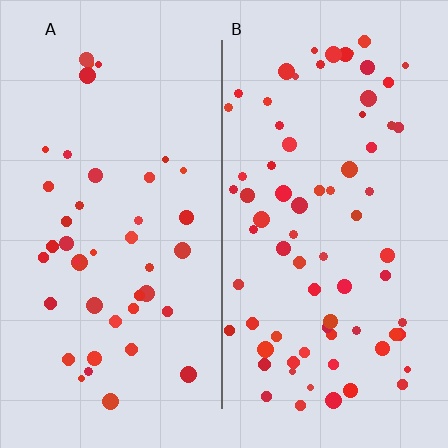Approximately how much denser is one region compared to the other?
Approximately 1.7× — region B over region A.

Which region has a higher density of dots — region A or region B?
B (the right).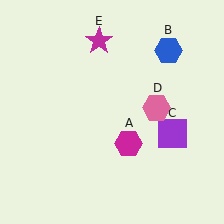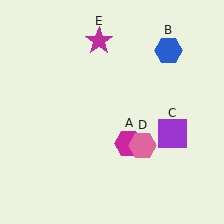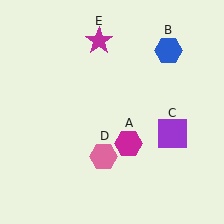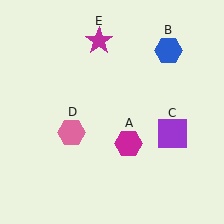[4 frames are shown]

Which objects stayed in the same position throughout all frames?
Magenta hexagon (object A) and blue hexagon (object B) and purple square (object C) and magenta star (object E) remained stationary.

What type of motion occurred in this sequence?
The pink hexagon (object D) rotated clockwise around the center of the scene.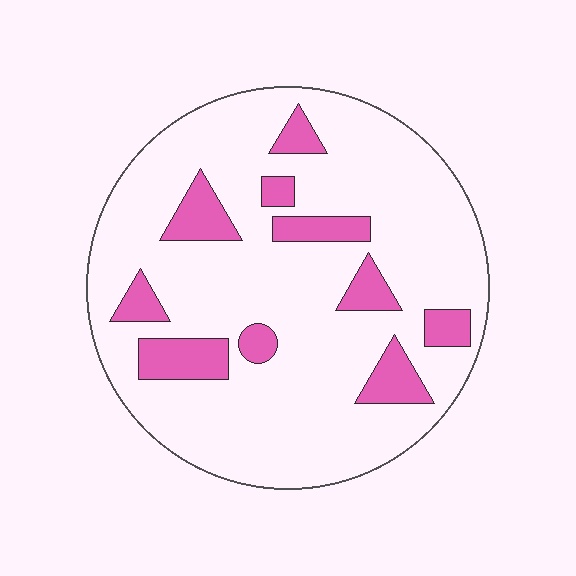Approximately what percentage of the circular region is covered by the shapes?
Approximately 15%.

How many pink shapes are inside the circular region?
10.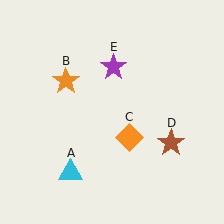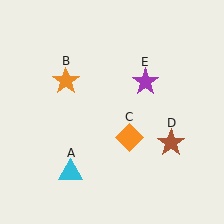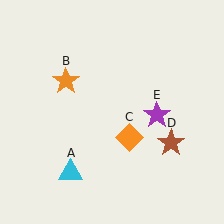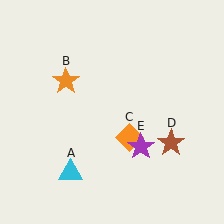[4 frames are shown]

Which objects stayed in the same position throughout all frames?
Cyan triangle (object A) and orange star (object B) and orange diamond (object C) and brown star (object D) remained stationary.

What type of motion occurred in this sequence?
The purple star (object E) rotated clockwise around the center of the scene.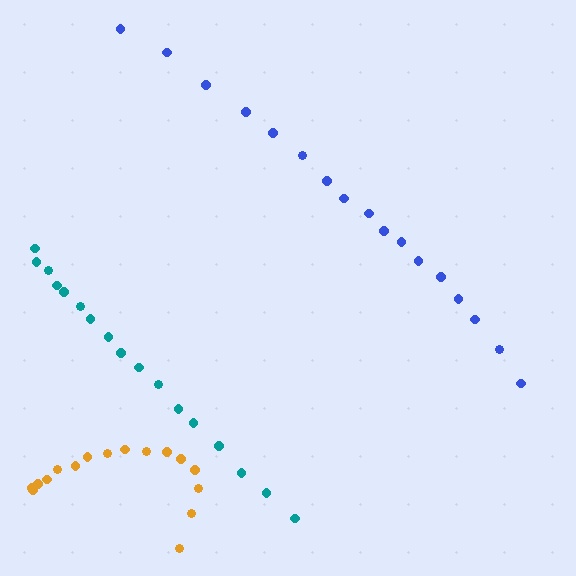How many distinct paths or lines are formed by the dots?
There are 3 distinct paths.